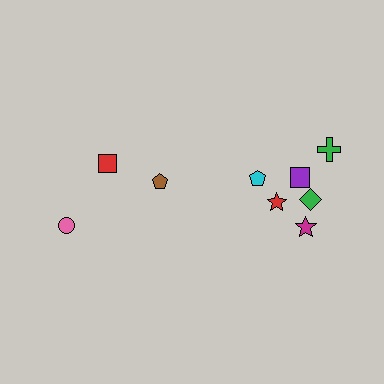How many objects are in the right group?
There are 6 objects.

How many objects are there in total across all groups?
There are 9 objects.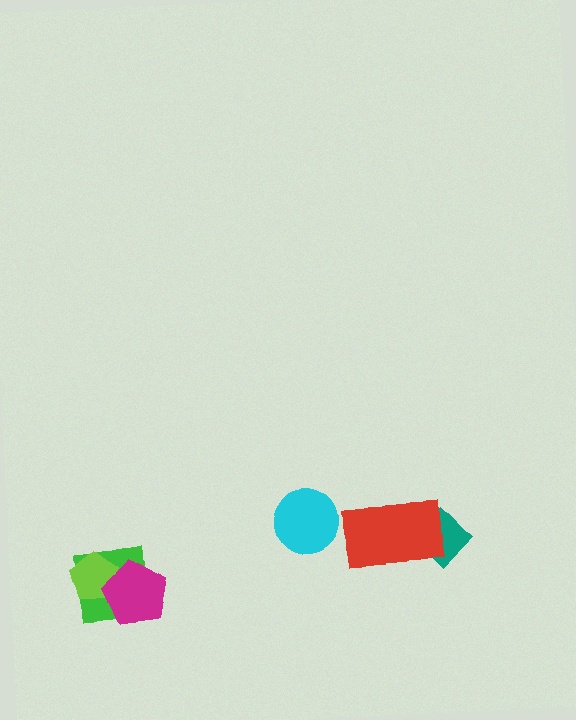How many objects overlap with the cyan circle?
0 objects overlap with the cyan circle.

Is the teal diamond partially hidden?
Yes, it is partially covered by another shape.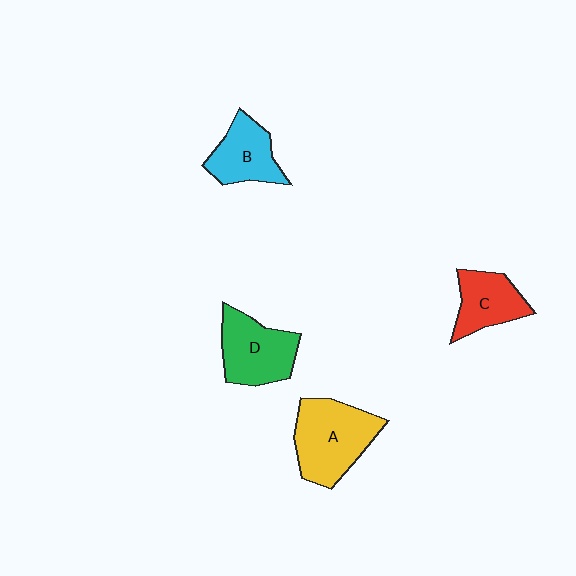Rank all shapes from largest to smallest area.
From largest to smallest: A (yellow), D (green), B (cyan), C (red).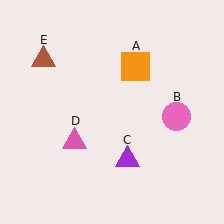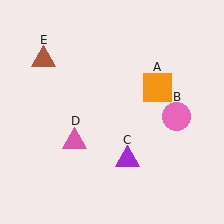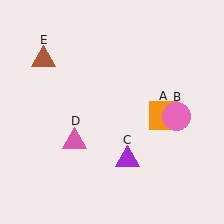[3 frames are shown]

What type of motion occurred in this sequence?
The orange square (object A) rotated clockwise around the center of the scene.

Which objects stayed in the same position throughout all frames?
Pink circle (object B) and purple triangle (object C) and pink triangle (object D) and brown triangle (object E) remained stationary.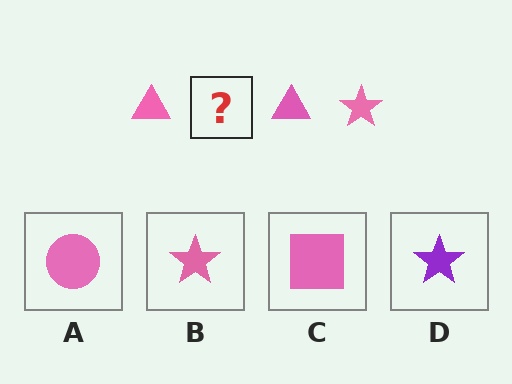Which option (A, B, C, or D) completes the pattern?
B.